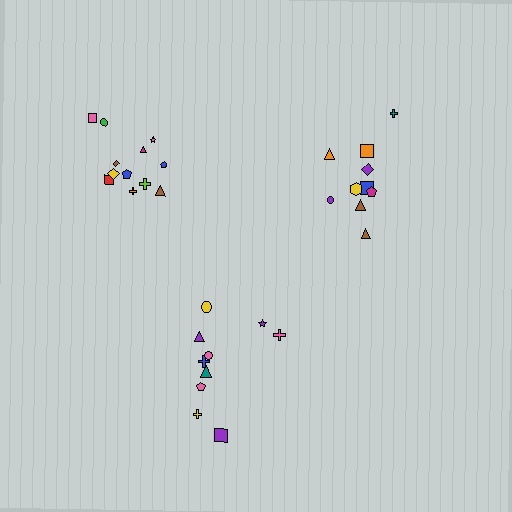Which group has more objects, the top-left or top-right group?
The top-left group.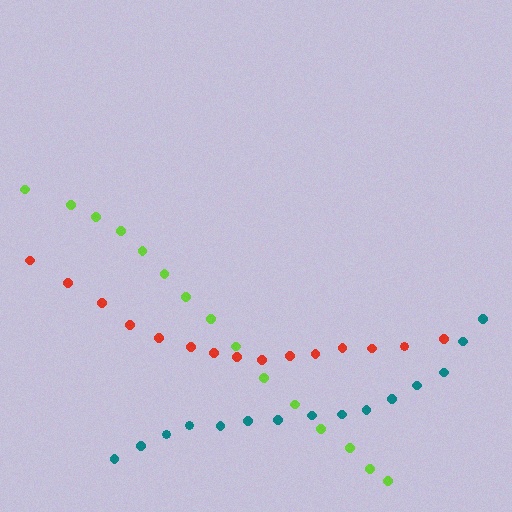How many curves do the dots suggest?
There are 3 distinct paths.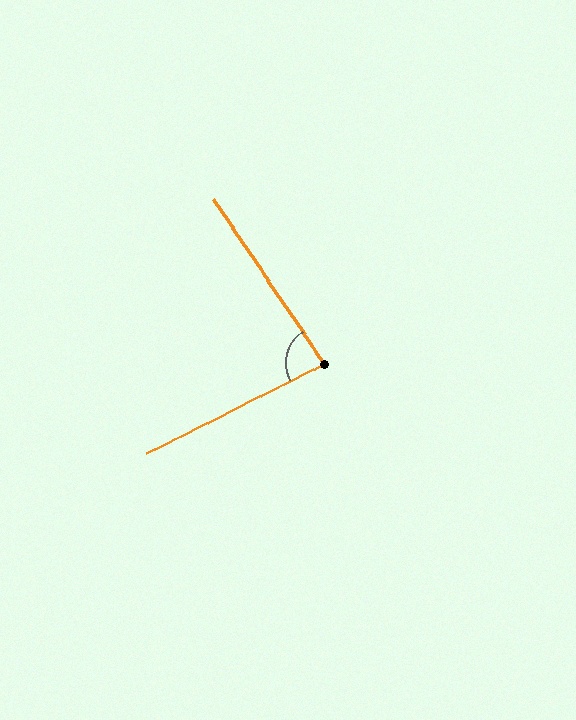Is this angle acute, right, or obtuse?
It is acute.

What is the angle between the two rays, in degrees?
Approximately 83 degrees.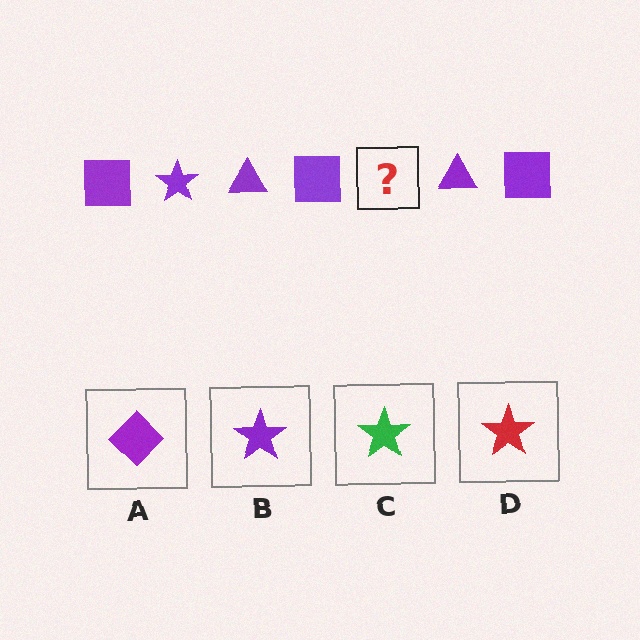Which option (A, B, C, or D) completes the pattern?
B.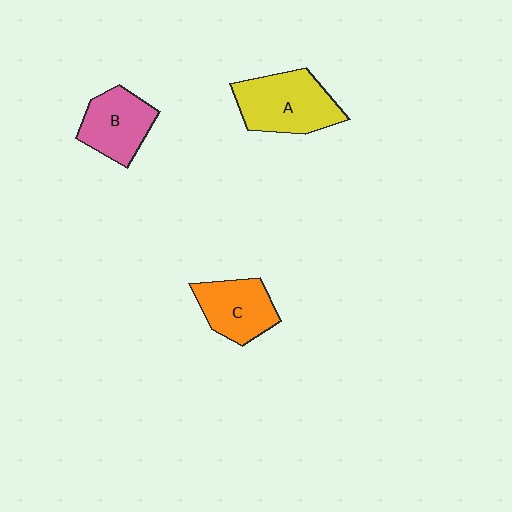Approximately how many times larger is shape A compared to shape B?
Approximately 1.3 times.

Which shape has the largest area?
Shape A (yellow).